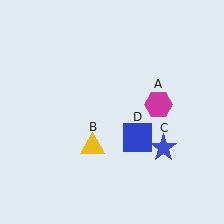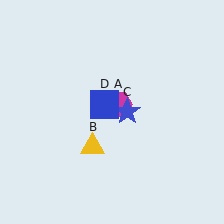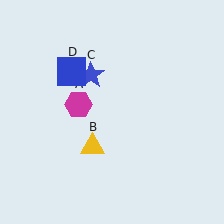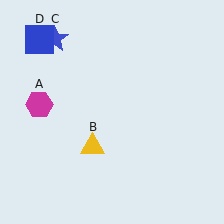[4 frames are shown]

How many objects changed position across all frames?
3 objects changed position: magenta hexagon (object A), blue star (object C), blue square (object D).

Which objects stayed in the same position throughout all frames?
Yellow triangle (object B) remained stationary.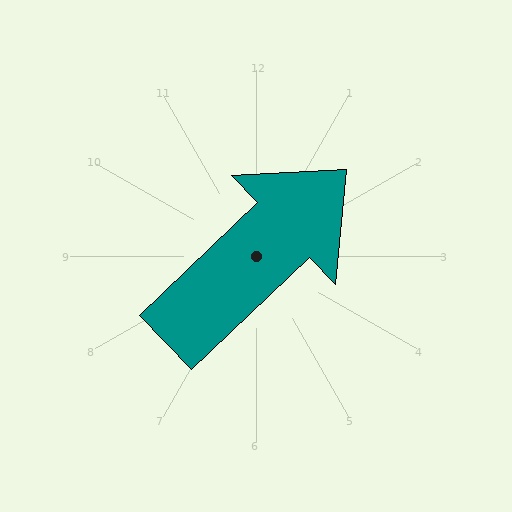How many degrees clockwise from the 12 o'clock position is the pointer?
Approximately 46 degrees.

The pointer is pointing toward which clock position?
Roughly 2 o'clock.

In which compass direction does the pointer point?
Northeast.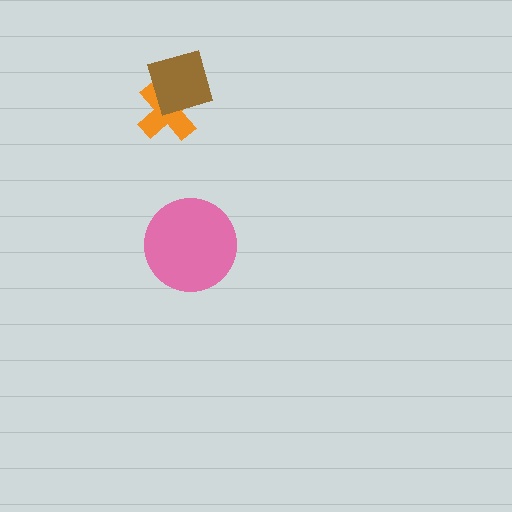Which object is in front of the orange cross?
The brown square is in front of the orange cross.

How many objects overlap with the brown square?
1 object overlaps with the brown square.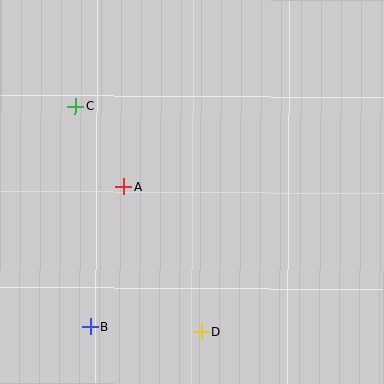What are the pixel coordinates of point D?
Point D is at (201, 332).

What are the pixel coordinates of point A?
Point A is at (124, 186).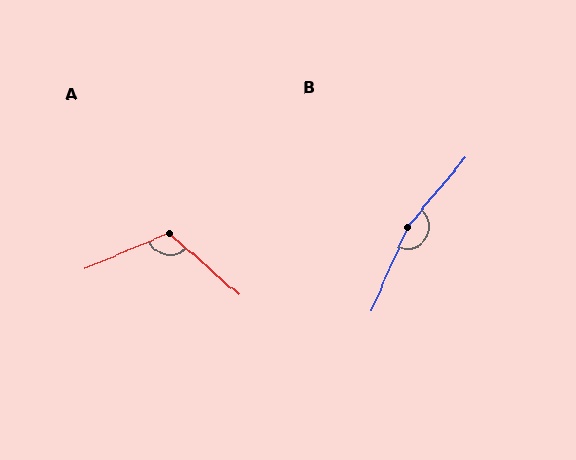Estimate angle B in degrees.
Approximately 163 degrees.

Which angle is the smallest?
A, at approximately 115 degrees.